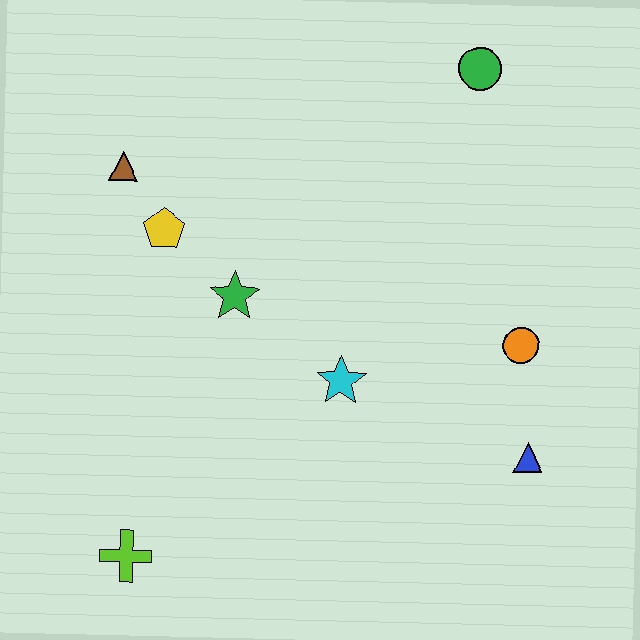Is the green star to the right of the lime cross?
Yes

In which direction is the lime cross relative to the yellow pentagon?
The lime cross is below the yellow pentagon.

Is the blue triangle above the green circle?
No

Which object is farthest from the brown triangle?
The blue triangle is farthest from the brown triangle.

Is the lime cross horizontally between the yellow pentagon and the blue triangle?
No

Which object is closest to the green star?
The yellow pentagon is closest to the green star.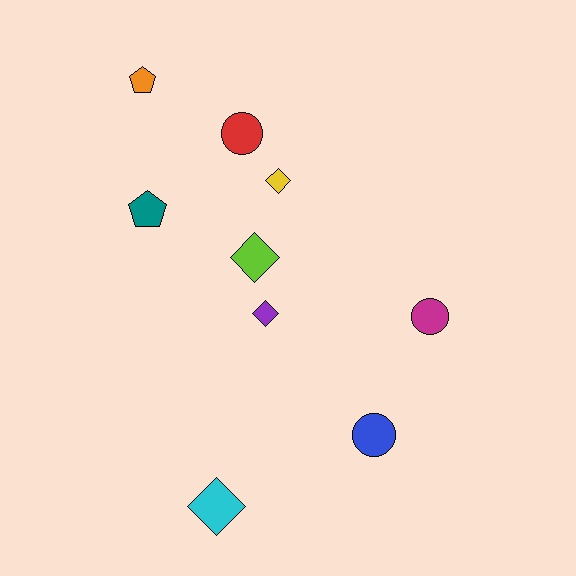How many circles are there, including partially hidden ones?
There are 3 circles.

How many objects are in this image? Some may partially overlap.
There are 9 objects.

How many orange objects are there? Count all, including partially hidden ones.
There is 1 orange object.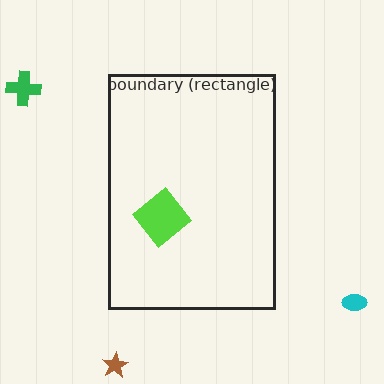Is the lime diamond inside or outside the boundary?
Inside.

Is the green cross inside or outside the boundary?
Outside.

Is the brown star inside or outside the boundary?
Outside.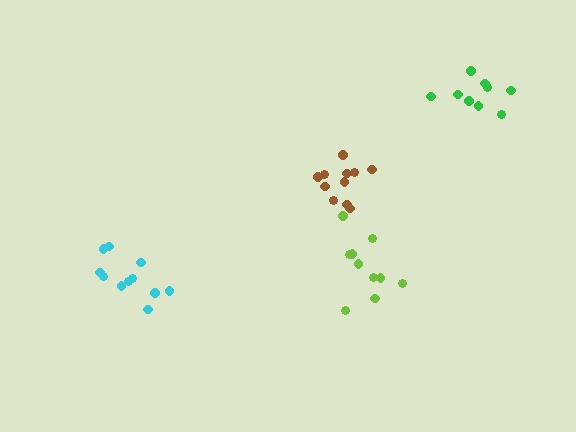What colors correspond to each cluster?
The clusters are colored: cyan, brown, green, lime.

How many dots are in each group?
Group 1: 11 dots, Group 2: 11 dots, Group 3: 9 dots, Group 4: 10 dots (41 total).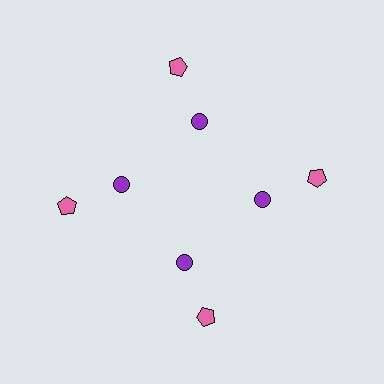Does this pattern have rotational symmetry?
Yes, this pattern has 4-fold rotational symmetry. It looks the same after rotating 90 degrees around the center.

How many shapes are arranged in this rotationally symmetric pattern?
There are 8 shapes, arranged in 4 groups of 2.